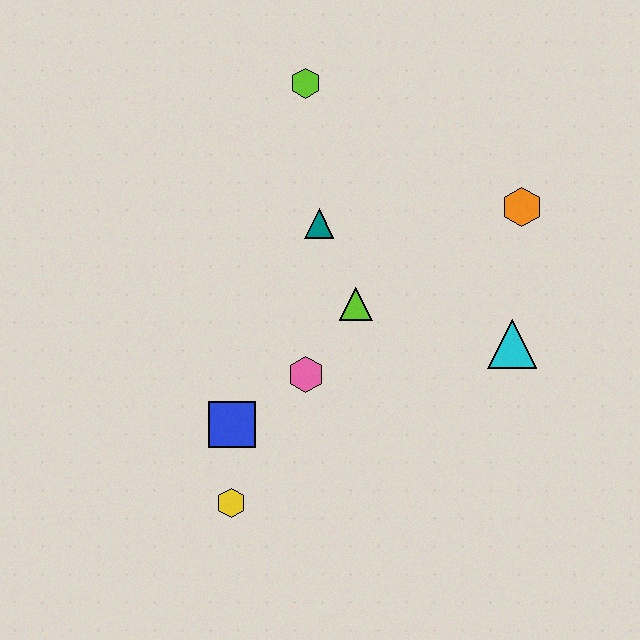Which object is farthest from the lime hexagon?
The yellow hexagon is farthest from the lime hexagon.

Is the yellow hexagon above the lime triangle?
No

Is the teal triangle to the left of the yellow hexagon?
No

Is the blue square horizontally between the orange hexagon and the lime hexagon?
No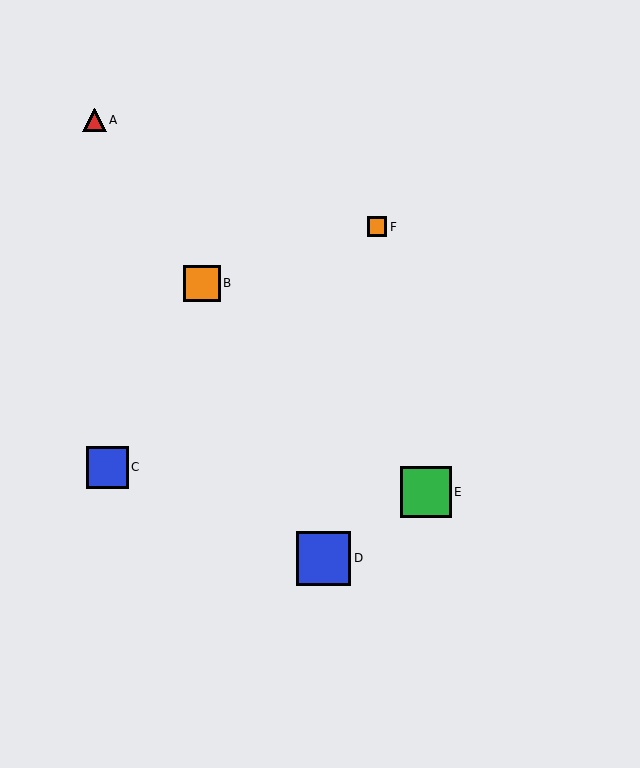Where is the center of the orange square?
The center of the orange square is at (377, 227).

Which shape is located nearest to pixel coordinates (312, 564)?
The blue square (labeled D) at (324, 558) is nearest to that location.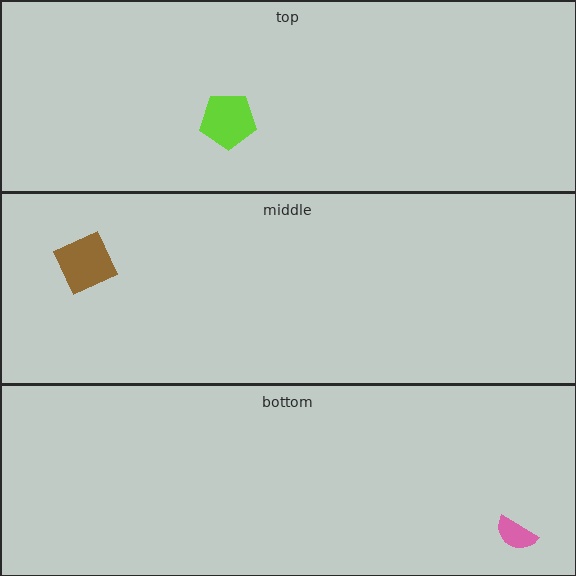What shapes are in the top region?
The lime pentagon.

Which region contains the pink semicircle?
The bottom region.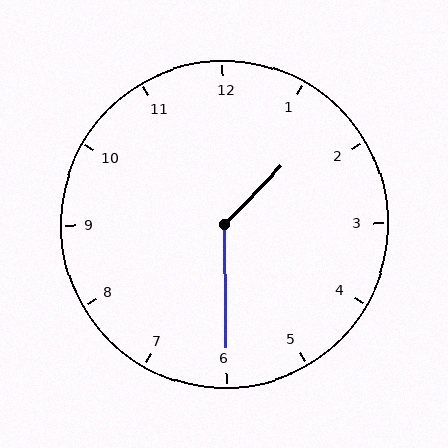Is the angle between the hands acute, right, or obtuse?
It is obtuse.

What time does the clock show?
1:30.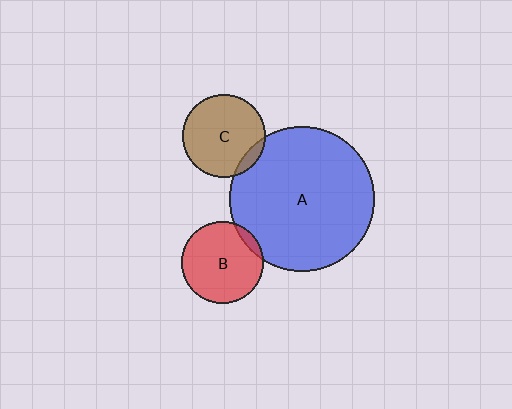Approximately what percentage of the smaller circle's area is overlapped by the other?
Approximately 5%.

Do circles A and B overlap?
Yes.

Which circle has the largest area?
Circle A (blue).